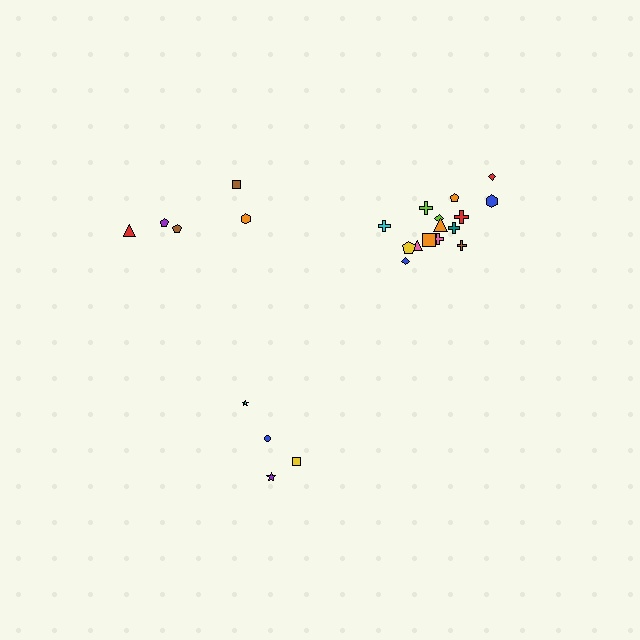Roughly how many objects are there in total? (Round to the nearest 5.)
Roughly 25 objects in total.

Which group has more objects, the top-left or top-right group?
The top-right group.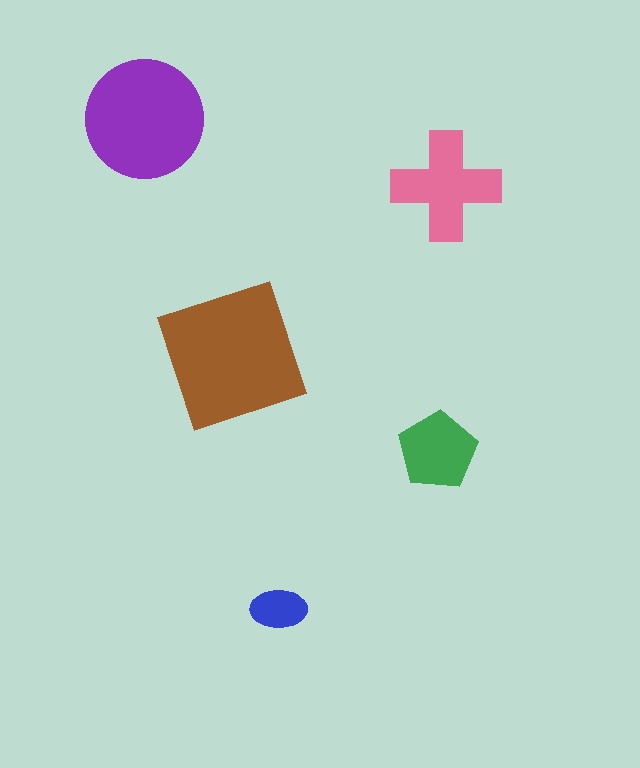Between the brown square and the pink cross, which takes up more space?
The brown square.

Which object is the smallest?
The blue ellipse.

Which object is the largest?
The brown square.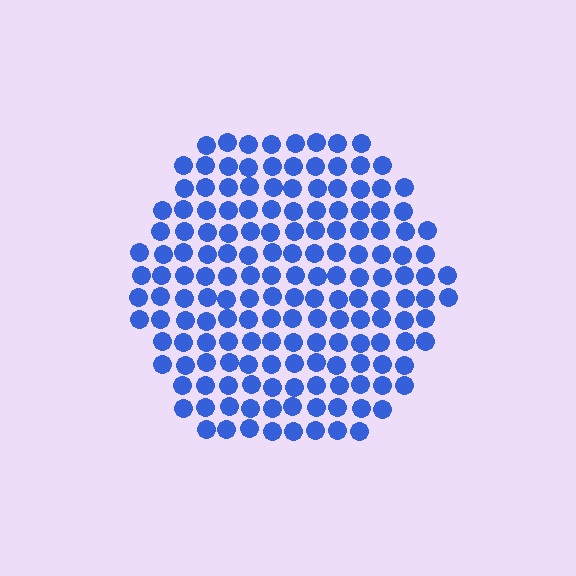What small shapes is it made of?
It is made of small circles.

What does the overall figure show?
The overall figure shows a hexagon.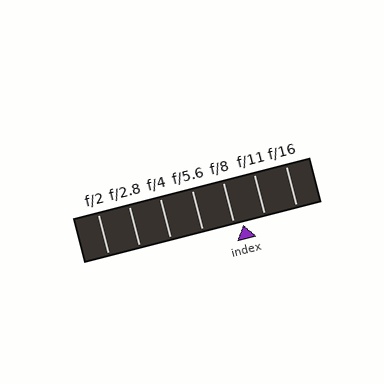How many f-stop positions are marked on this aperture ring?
There are 7 f-stop positions marked.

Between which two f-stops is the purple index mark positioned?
The index mark is between f/8 and f/11.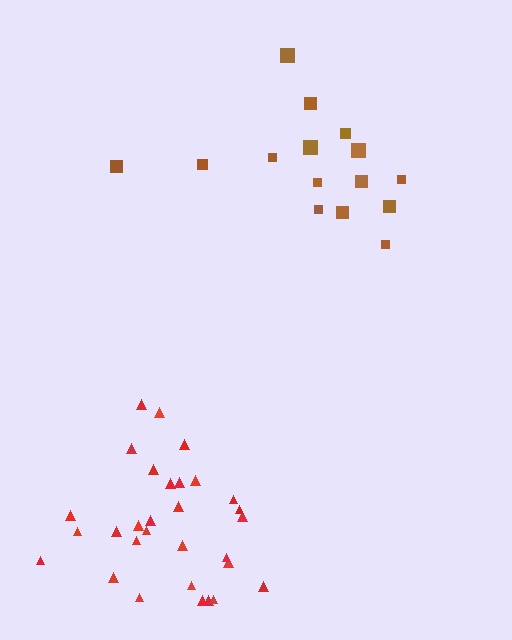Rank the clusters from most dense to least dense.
red, brown.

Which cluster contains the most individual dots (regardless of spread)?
Red (30).